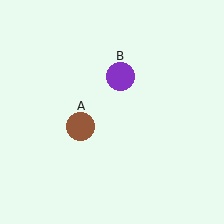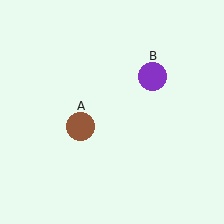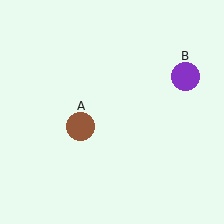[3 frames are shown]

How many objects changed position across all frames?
1 object changed position: purple circle (object B).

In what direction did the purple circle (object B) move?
The purple circle (object B) moved right.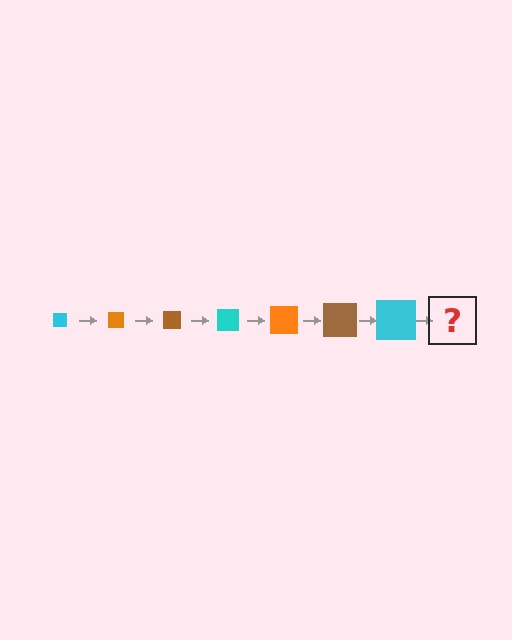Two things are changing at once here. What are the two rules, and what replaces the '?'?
The two rules are that the square grows larger each step and the color cycles through cyan, orange, and brown. The '?' should be an orange square, larger than the previous one.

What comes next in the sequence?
The next element should be an orange square, larger than the previous one.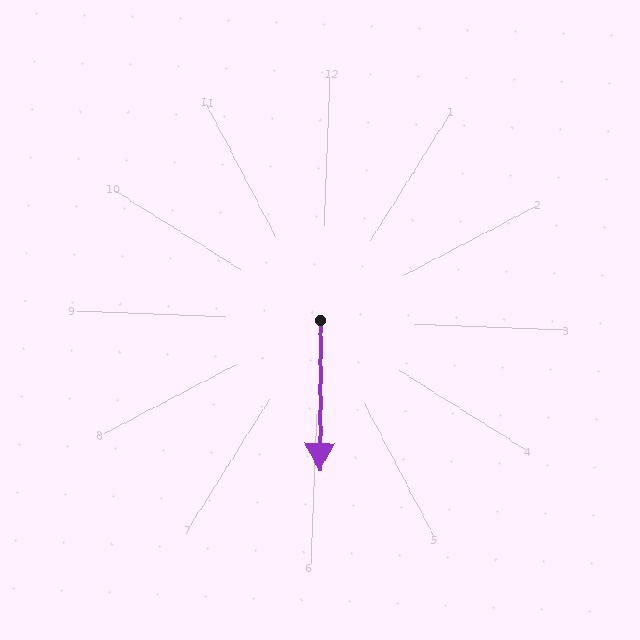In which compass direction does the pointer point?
South.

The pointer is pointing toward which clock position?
Roughly 6 o'clock.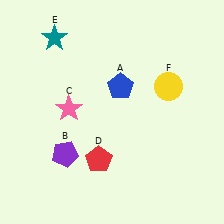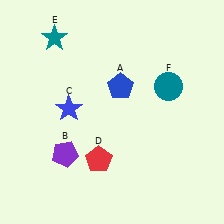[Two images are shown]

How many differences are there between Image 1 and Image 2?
There are 2 differences between the two images.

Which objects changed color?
C changed from pink to blue. F changed from yellow to teal.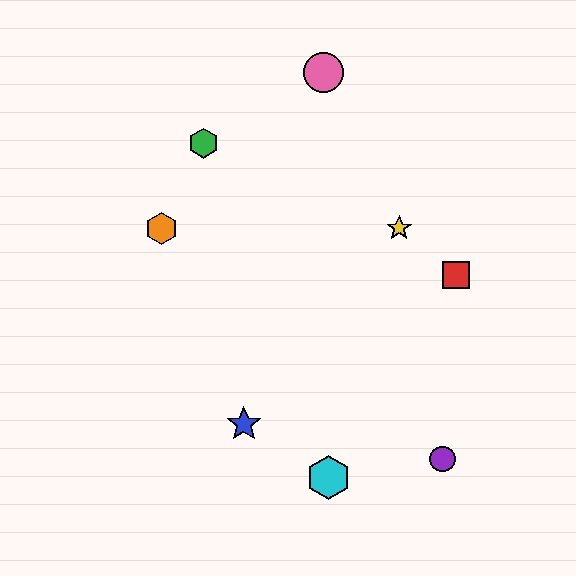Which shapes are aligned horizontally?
The yellow star, the orange hexagon are aligned horizontally.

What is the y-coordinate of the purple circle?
The purple circle is at y≈459.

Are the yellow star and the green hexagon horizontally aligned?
No, the yellow star is at y≈228 and the green hexagon is at y≈143.